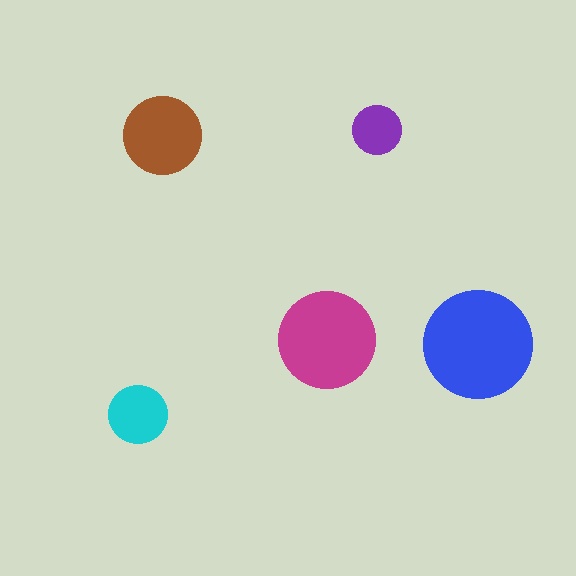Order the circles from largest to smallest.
the blue one, the magenta one, the brown one, the cyan one, the purple one.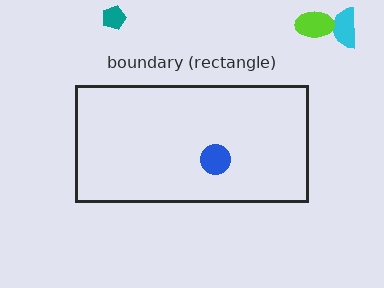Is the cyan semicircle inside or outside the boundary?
Outside.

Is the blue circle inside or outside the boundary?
Inside.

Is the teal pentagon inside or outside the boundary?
Outside.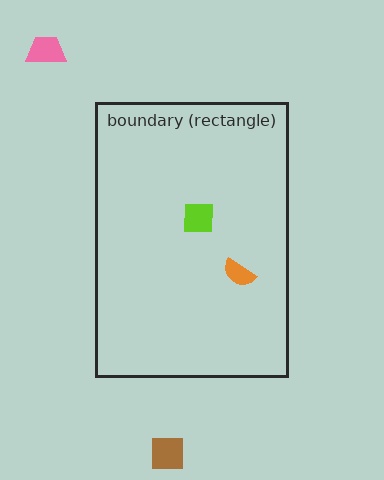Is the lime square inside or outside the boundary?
Inside.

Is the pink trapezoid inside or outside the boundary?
Outside.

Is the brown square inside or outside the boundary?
Outside.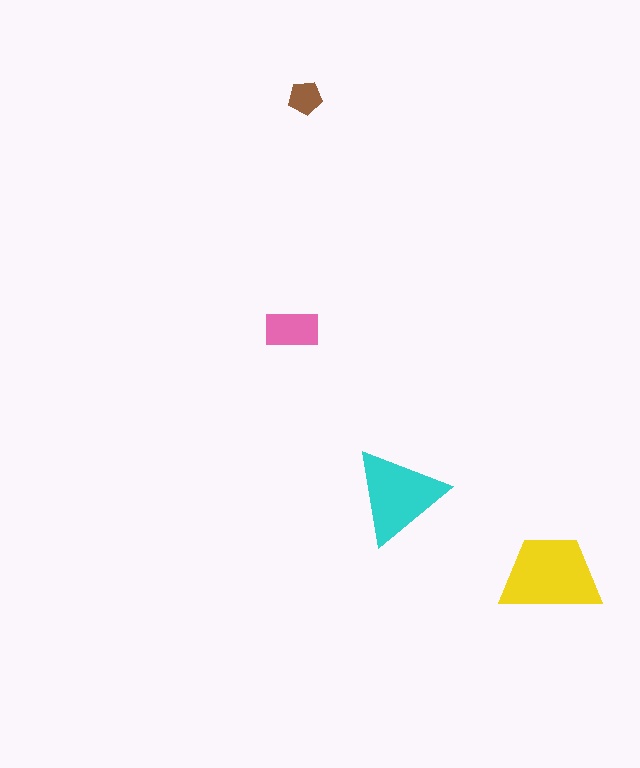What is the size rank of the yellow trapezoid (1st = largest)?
1st.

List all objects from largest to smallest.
The yellow trapezoid, the cyan triangle, the pink rectangle, the brown pentagon.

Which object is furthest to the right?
The yellow trapezoid is rightmost.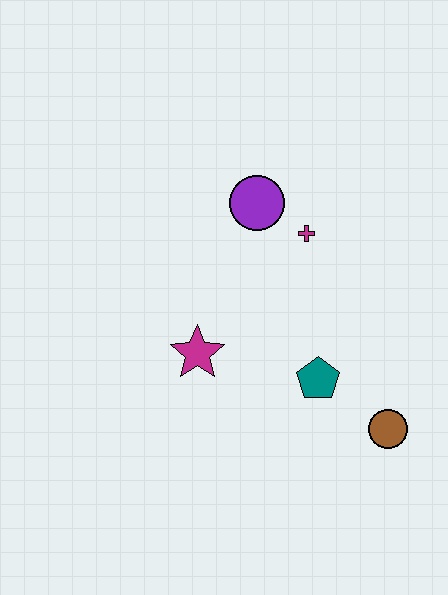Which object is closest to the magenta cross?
The purple circle is closest to the magenta cross.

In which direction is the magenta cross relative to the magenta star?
The magenta cross is above the magenta star.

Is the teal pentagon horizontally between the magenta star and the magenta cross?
No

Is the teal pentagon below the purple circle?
Yes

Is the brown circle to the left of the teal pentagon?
No